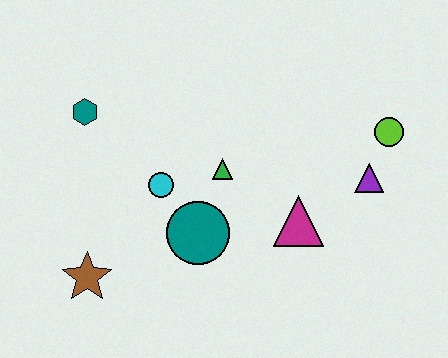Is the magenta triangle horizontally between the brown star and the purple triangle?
Yes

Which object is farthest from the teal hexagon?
The lime circle is farthest from the teal hexagon.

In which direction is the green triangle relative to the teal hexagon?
The green triangle is to the right of the teal hexagon.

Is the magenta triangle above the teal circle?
Yes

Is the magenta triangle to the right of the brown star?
Yes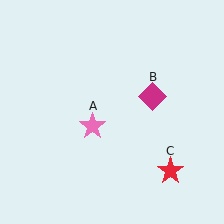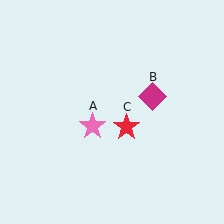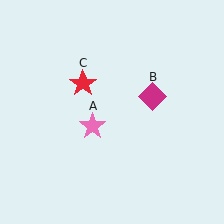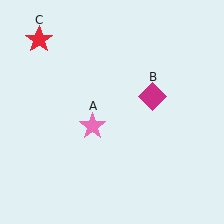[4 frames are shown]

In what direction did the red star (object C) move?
The red star (object C) moved up and to the left.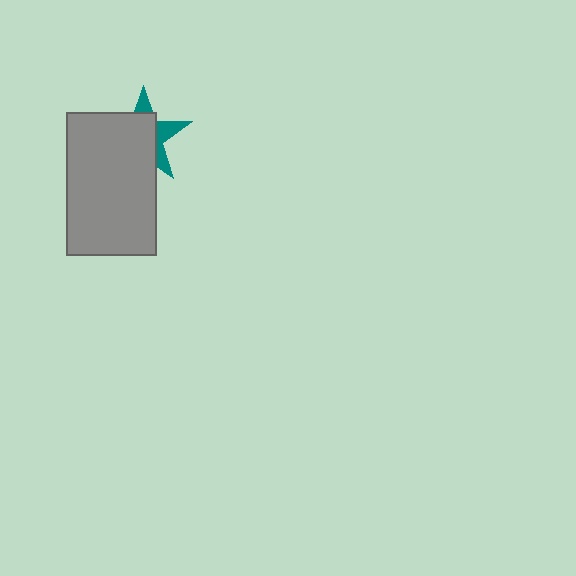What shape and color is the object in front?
The object in front is a gray rectangle.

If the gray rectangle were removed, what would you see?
You would see the complete teal star.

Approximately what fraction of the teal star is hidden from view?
Roughly 68% of the teal star is hidden behind the gray rectangle.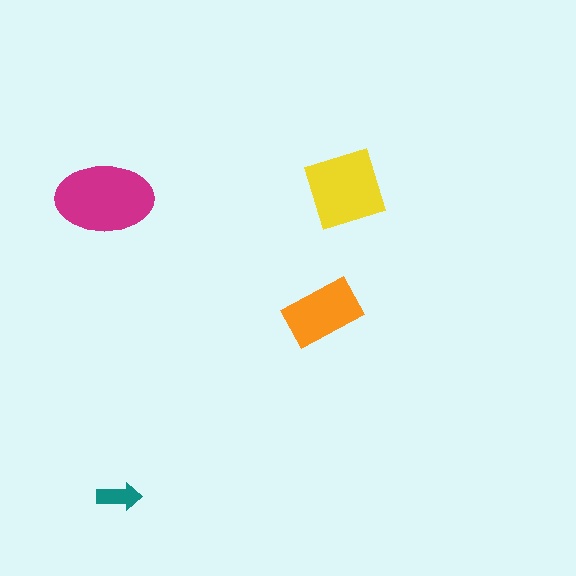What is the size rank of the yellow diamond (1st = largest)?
2nd.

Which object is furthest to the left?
The magenta ellipse is leftmost.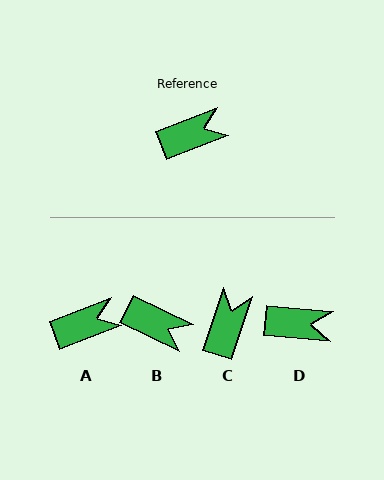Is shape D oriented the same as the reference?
No, it is off by about 26 degrees.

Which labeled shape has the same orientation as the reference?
A.